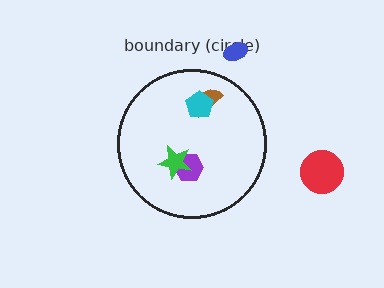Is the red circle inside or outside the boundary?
Outside.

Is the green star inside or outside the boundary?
Inside.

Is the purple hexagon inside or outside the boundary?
Inside.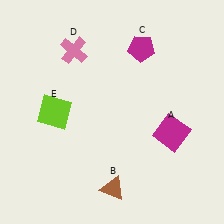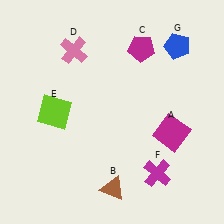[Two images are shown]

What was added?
A magenta cross (F), a blue pentagon (G) were added in Image 2.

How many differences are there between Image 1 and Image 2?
There are 2 differences between the two images.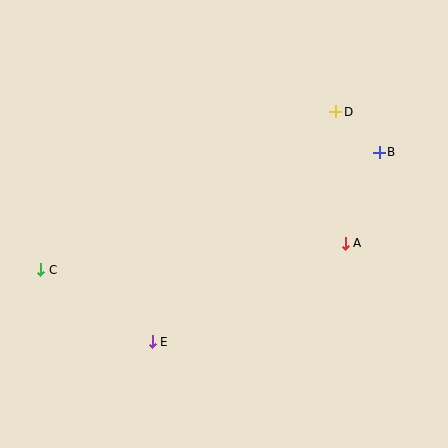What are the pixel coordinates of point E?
Point E is at (152, 342).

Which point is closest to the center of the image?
Point A at (345, 243) is closest to the center.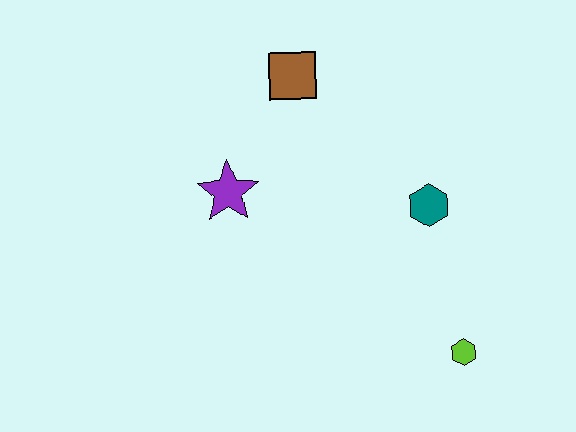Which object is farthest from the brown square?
The lime hexagon is farthest from the brown square.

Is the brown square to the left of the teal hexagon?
Yes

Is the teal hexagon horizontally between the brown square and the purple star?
No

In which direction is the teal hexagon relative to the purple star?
The teal hexagon is to the right of the purple star.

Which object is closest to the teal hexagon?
The lime hexagon is closest to the teal hexagon.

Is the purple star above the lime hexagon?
Yes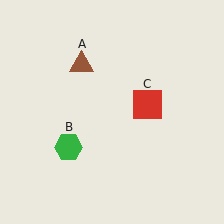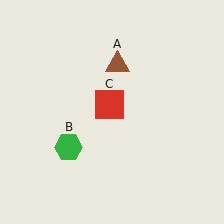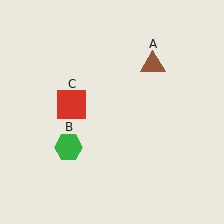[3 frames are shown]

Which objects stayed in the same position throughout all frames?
Green hexagon (object B) remained stationary.